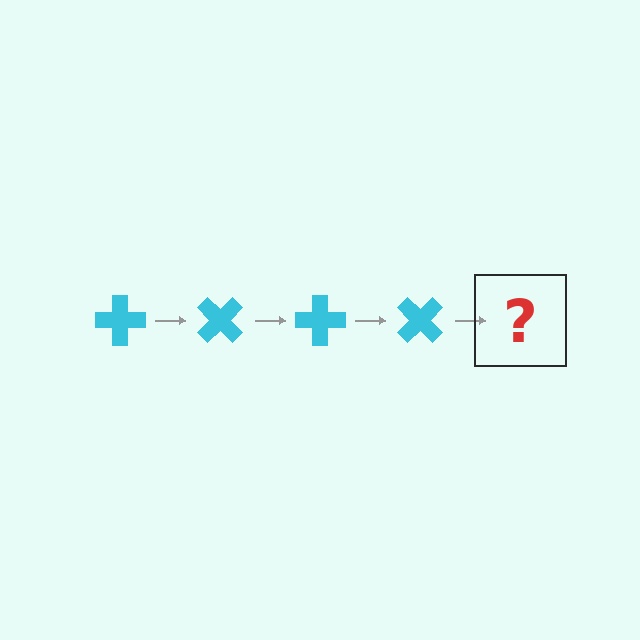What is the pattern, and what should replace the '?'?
The pattern is that the cross rotates 45 degrees each step. The '?' should be a cyan cross rotated 180 degrees.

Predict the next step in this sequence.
The next step is a cyan cross rotated 180 degrees.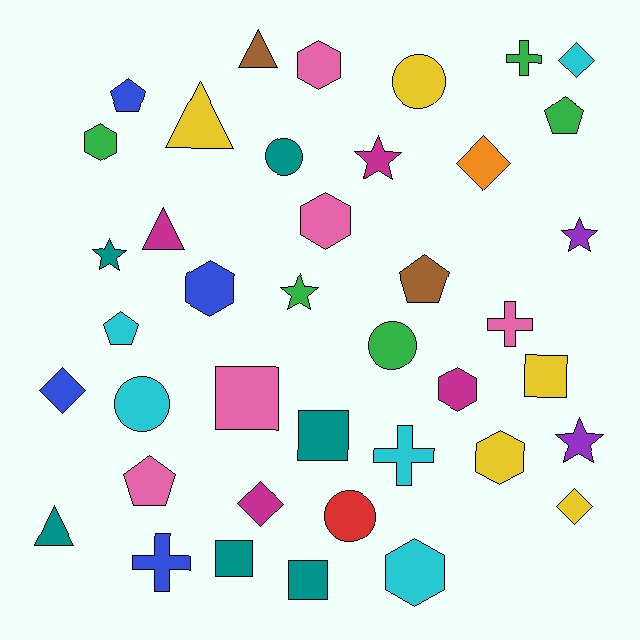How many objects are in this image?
There are 40 objects.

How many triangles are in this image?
There are 4 triangles.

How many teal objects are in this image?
There are 6 teal objects.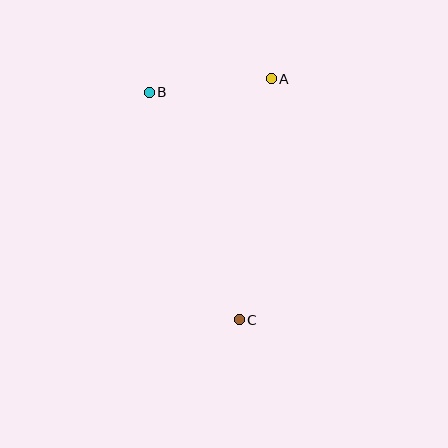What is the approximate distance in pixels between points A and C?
The distance between A and C is approximately 243 pixels.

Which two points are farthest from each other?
Points B and C are farthest from each other.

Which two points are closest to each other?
Points A and B are closest to each other.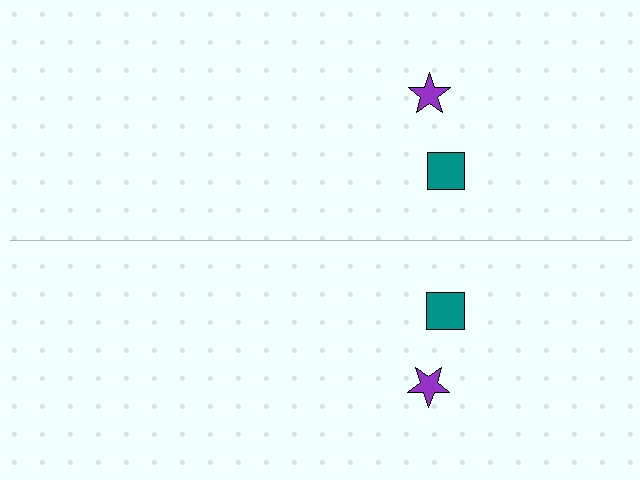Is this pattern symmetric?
Yes, this pattern has bilateral (reflection) symmetry.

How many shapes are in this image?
There are 4 shapes in this image.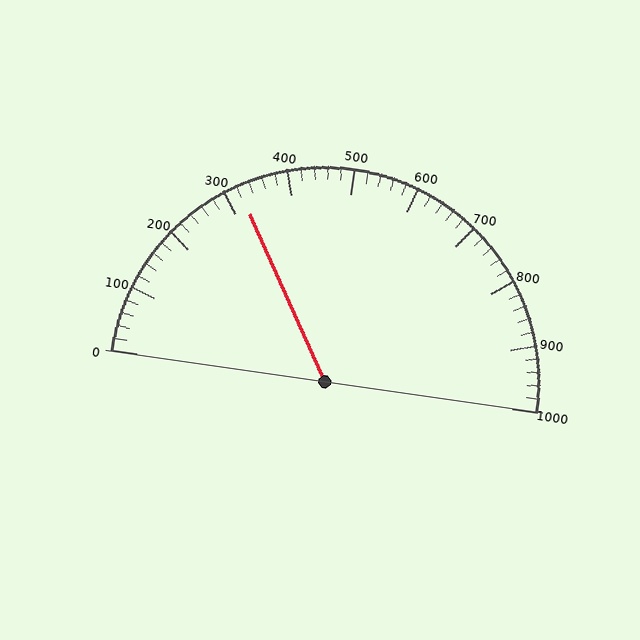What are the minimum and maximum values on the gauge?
The gauge ranges from 0 to 1000.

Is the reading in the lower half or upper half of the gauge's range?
The reading is in the lower half of the range (0 to 1000).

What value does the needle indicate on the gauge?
The needle indicates approximately 320.